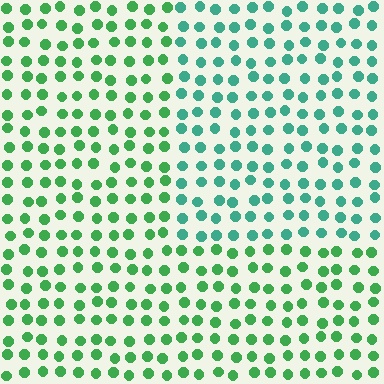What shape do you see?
I see a rectangle.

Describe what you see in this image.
The image is filled with small green elements in a uniform arrangement. A rectangle-shaped region is visible where the elements are tinted to a slightly different hue, forming a subtle color boundary.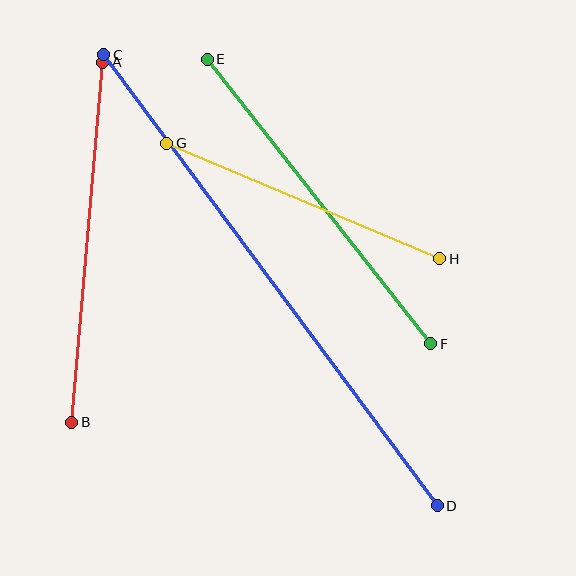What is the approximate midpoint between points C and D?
The midpoint is at approximately (271, 280) pixels.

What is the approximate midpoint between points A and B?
The midpoint is at approximately (87, 242) pixels.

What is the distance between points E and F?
The distance is approximately 361 pixels.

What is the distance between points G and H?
The distance is approximately 296 pixels.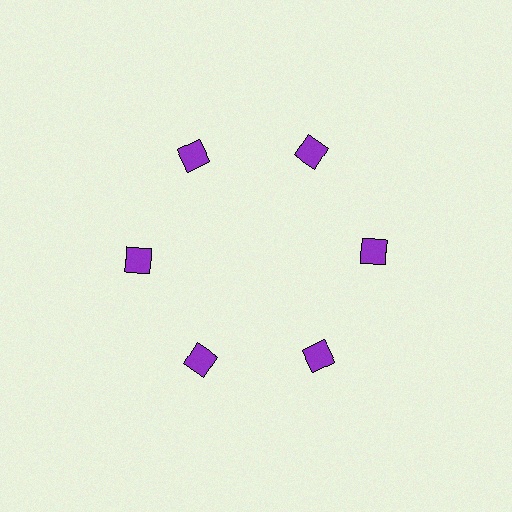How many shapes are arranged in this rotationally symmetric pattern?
There are 6 shapes, arranged in 6 groups of 1.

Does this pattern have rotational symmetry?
Yes, this pattern has 6-fold rotational symmetry. It looks the same after rotating 60 degrees around the center.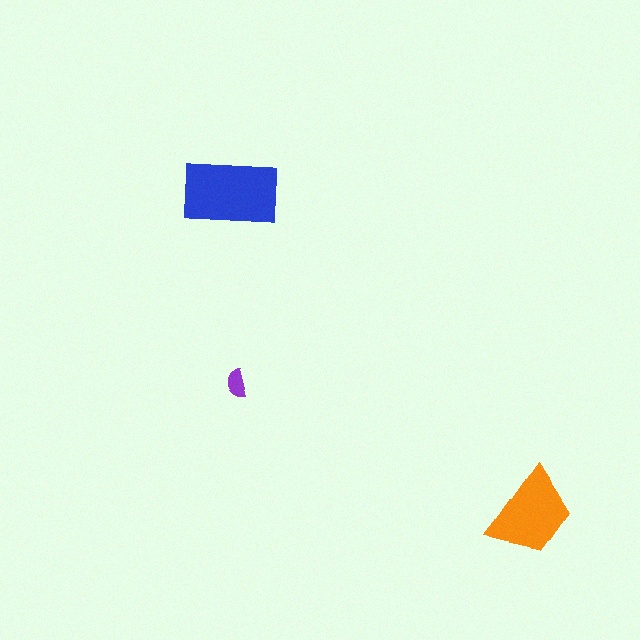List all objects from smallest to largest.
The purple semicircle, the orange trapezoid, the blue rectangle.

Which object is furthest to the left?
The blue rectangle is leftmost.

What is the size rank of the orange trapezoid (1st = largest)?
2nd.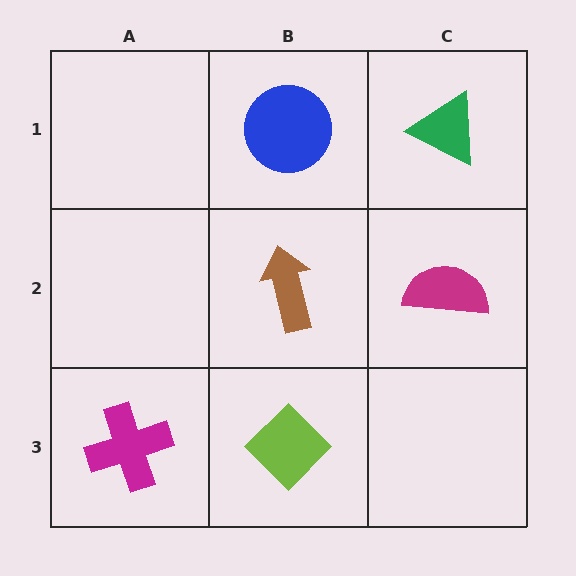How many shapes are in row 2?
2 shapes.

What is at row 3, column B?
A lime diamond.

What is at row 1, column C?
A green triangle.